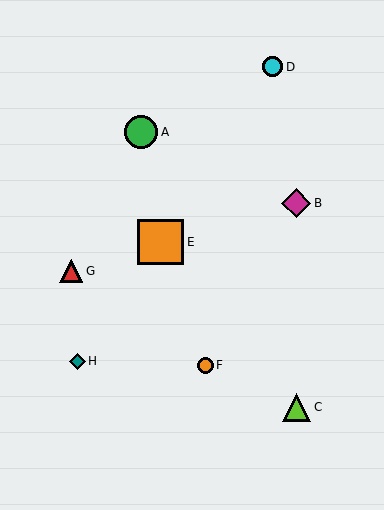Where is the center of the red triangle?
The center of the red triangle is at (71, 271).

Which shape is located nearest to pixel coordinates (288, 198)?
The magenta diamond (labeled B) at (296, 203) is nearest to that location.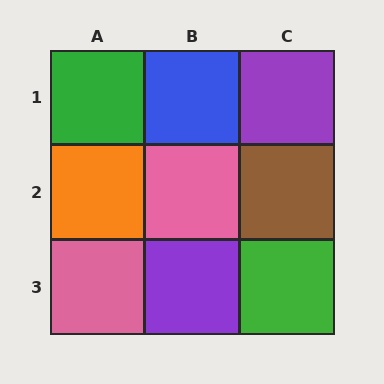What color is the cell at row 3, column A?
Pink.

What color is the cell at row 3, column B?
Purple.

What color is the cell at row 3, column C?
Green.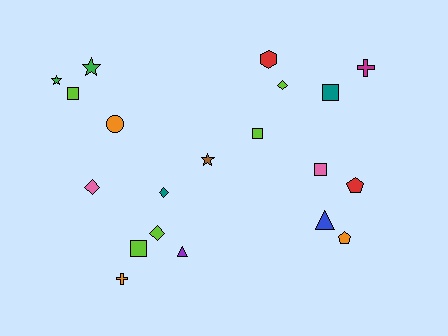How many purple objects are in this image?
There is 1 purple object.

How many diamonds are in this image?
There are 4 diamonds.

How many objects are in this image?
There are 20 objects.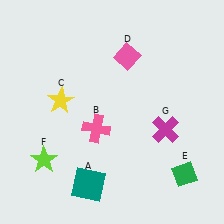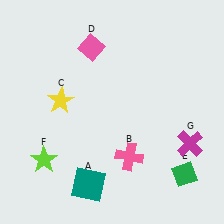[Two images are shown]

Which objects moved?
The objects that moved are: the pink cross (B), the pink diamond (D), the magenta cross (G).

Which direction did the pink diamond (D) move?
The pink diamond (D) moved left.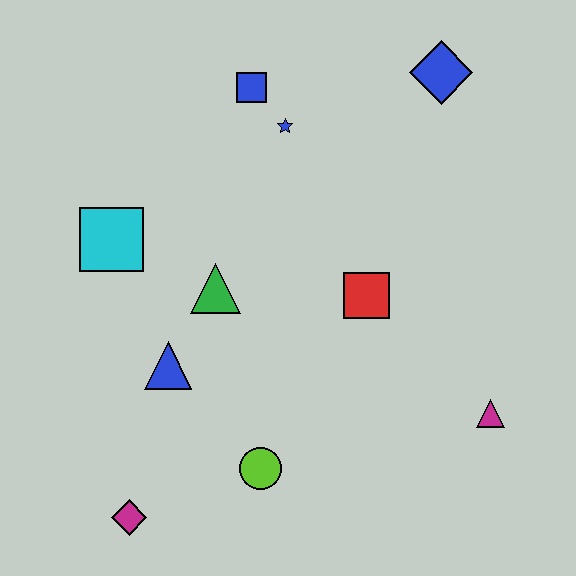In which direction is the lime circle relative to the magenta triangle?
The lime circle is to the left of the magenta triangle.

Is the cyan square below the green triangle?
No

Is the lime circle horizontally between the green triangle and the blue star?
Yes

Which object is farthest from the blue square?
The magenta diamond is farthest from the blue square.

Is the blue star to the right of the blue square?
Yes